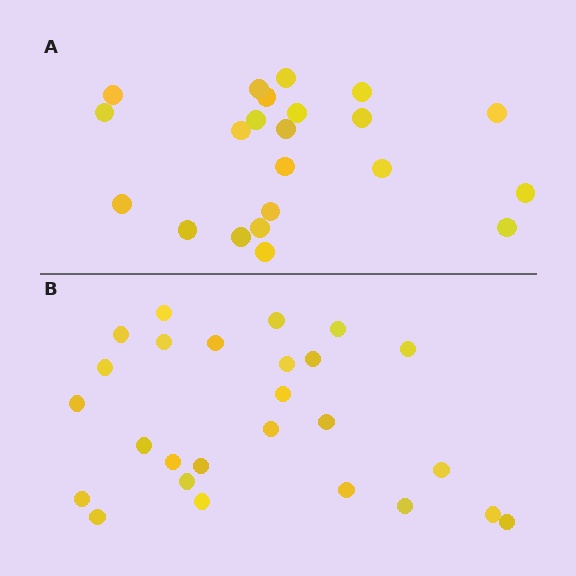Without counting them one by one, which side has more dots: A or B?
Region B (the bottom region) has more dots.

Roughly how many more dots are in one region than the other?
Region B has about 4 more dots than region A.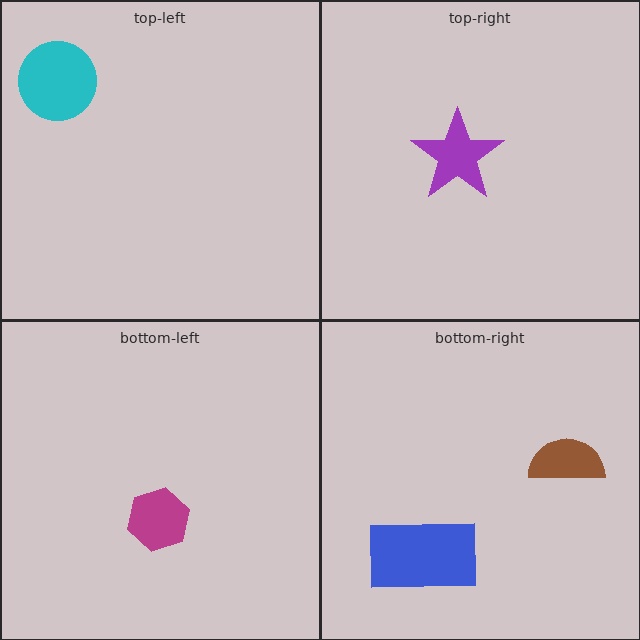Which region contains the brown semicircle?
The bottom-right region.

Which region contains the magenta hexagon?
The bottom-left region.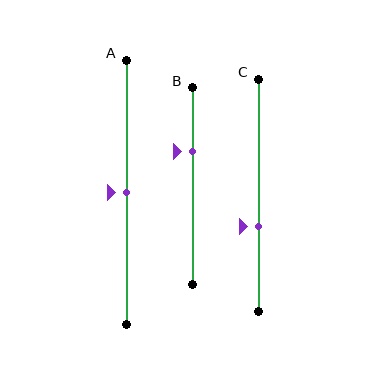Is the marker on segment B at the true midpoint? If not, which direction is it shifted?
No, the marker on segment B is shifted upward by about 18% of the segment length.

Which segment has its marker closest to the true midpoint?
Segment A has its marker closest to the true midpoint.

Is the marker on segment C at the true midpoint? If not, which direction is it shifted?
No, the marker on segment C is shifted downward by about 13% of the segment length.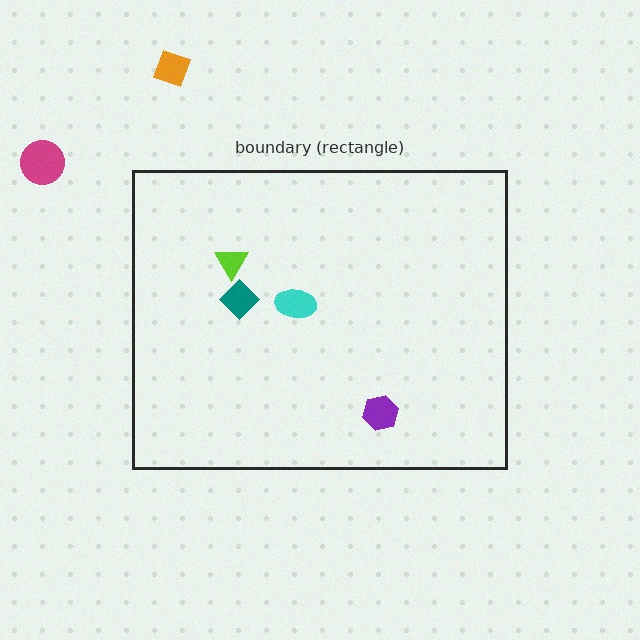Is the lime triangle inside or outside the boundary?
Inside.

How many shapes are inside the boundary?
4 inside, 2 outside.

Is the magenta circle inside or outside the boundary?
Outside.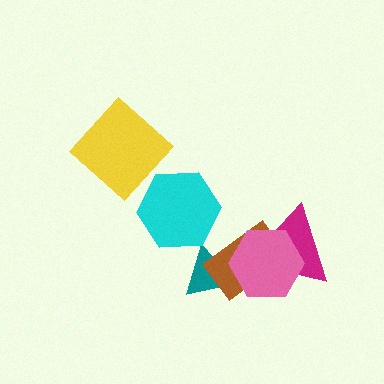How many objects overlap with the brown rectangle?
3 objects overlap with the brown rectangle.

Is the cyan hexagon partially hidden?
No, no other shape covers it.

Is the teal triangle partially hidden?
Yes, it is partially covered by another shape.